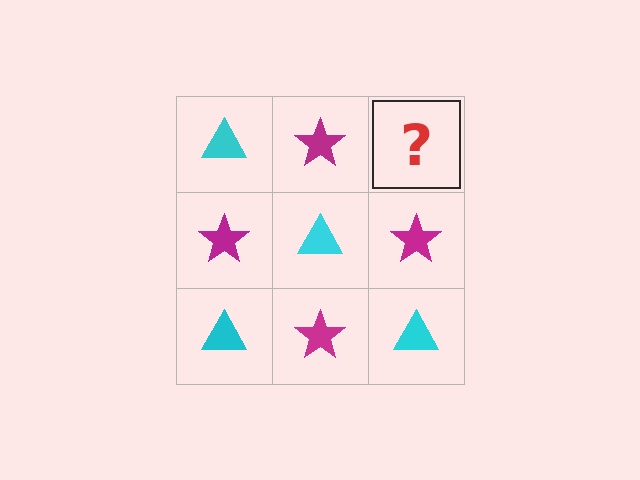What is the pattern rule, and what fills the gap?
The rule is that it alternates cyan triangle and magenta star in a checkerboard pattern. The gap should be filled with a cyan triangle.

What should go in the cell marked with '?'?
The missing cell should contain a cyan triangle.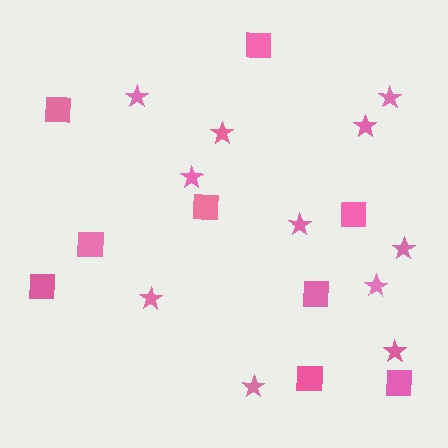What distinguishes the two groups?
There are 2 groups: one group of squares (9) and one group of stars (11).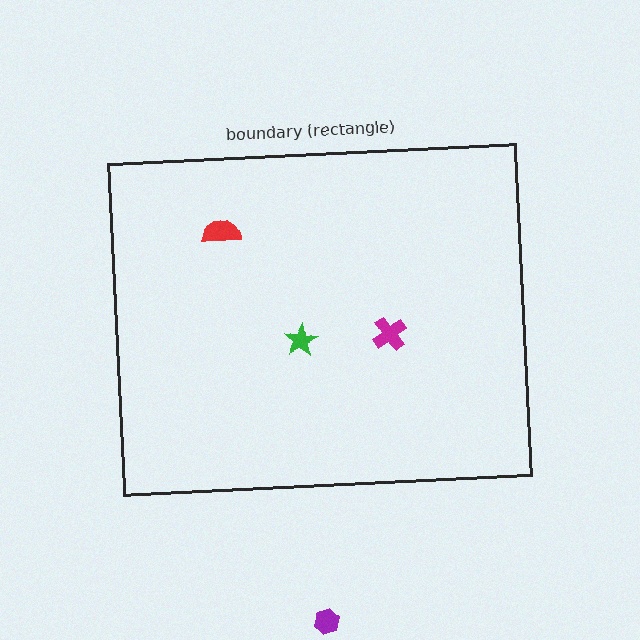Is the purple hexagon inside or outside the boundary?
Outside.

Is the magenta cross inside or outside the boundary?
Inside.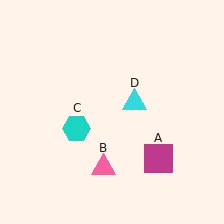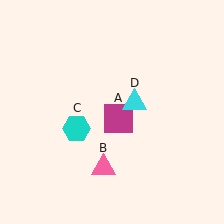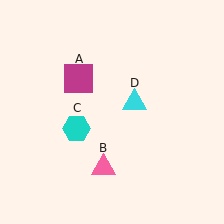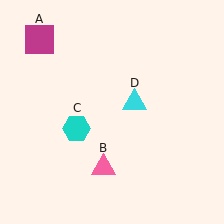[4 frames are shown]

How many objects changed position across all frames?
1 object changed position: magenta square (object A).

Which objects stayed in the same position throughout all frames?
Pink triangle (object B) and cyan hexagon (object C) and cyan triangle (object D) remained stationary.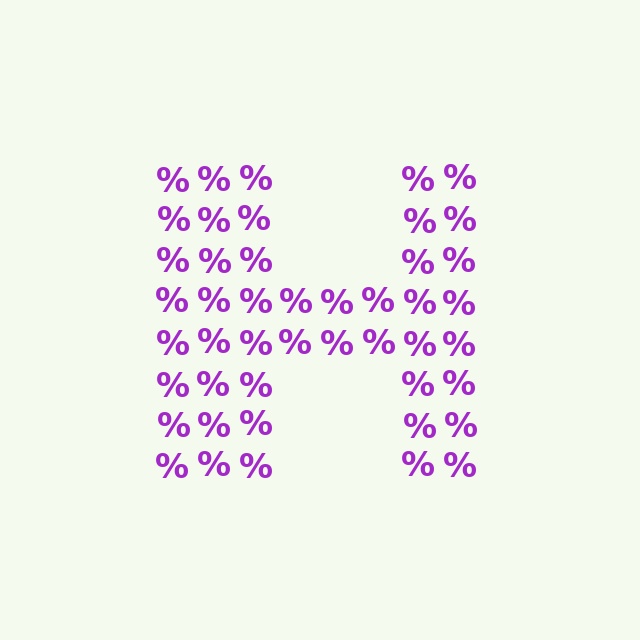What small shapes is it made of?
It is made of small percent signs.